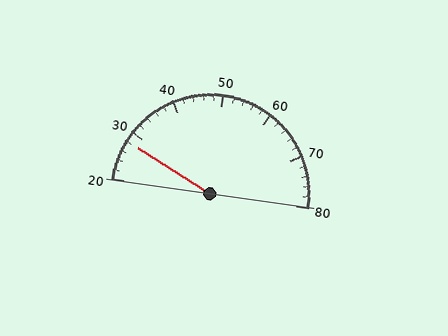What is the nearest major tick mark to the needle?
The nearest major tick mark is 30.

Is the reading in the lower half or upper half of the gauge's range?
The reading is in the lower half of the range (20 to 80).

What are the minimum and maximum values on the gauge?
The gauge ranges from 20 to 80.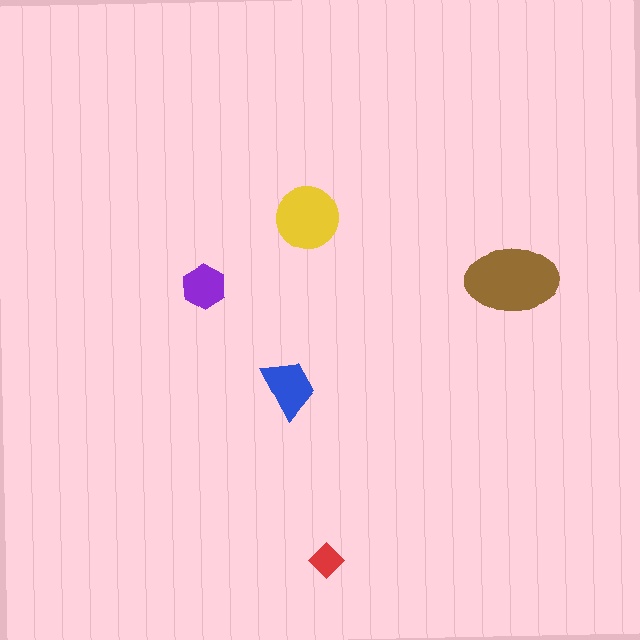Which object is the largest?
The brown ellipse.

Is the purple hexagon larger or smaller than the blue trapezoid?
Smaller.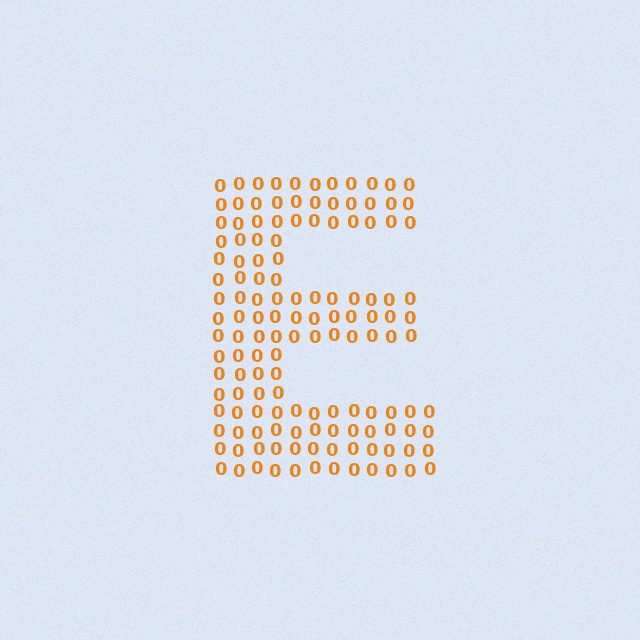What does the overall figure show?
The overall figure shows the letter E.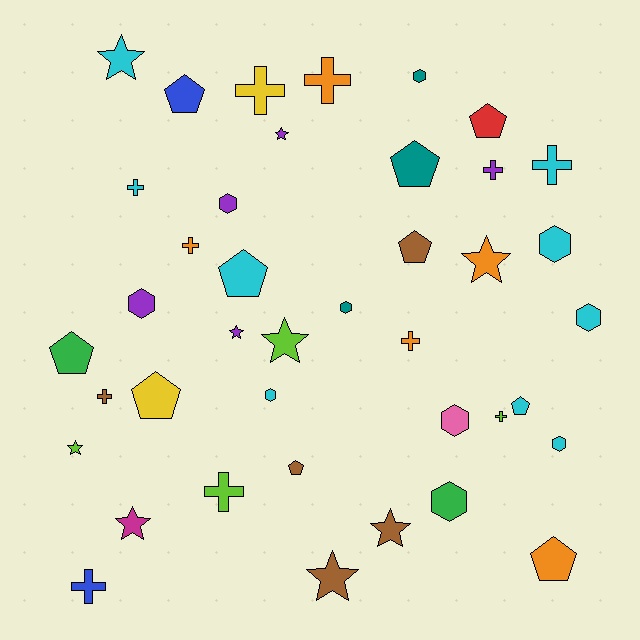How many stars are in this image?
There are 9 stars.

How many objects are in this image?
There are 40 objects.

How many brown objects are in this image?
There are 5 brown objects.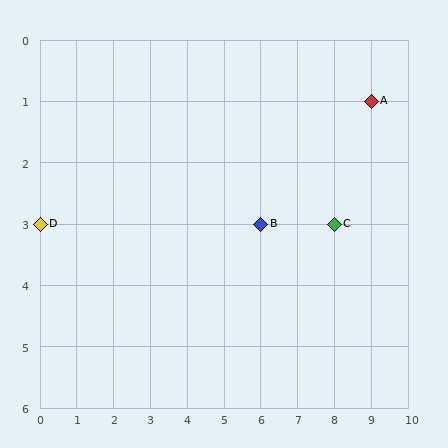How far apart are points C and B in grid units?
Points C and B are 2 columns apart.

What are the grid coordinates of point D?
Point D is at grid coordinates (0, 3).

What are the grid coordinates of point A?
Point A is at grid coordinates (9, 1).